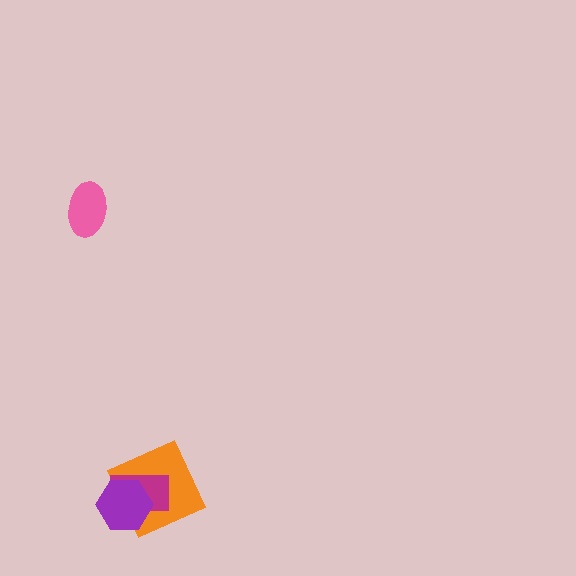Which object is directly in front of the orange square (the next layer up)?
The magenta rectangle is directly in front of the orange square.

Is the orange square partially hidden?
Yes, it is partially covered by another shape.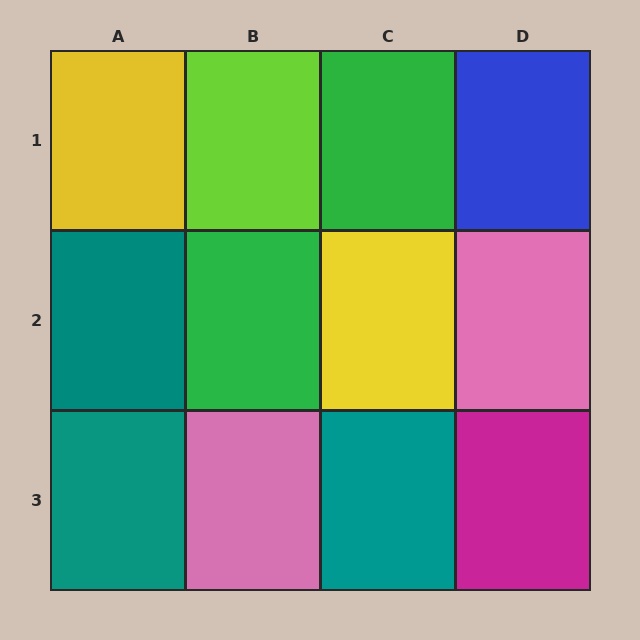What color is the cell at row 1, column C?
Green.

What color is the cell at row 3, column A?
Teal.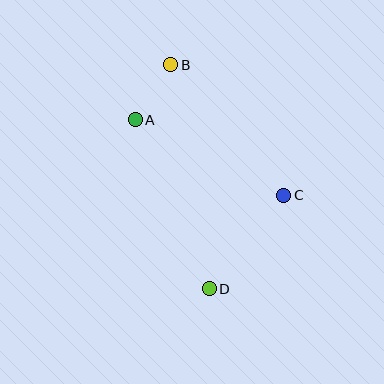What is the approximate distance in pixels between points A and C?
The distance between A and C is approximately 166 pixels.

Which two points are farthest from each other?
Points B and D are farthest from each other.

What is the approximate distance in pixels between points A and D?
The distance between A and D is approximately 184 pixels.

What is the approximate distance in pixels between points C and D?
The distance between C and D is approximately 120 pixels.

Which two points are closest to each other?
Points A and B are closest to each other.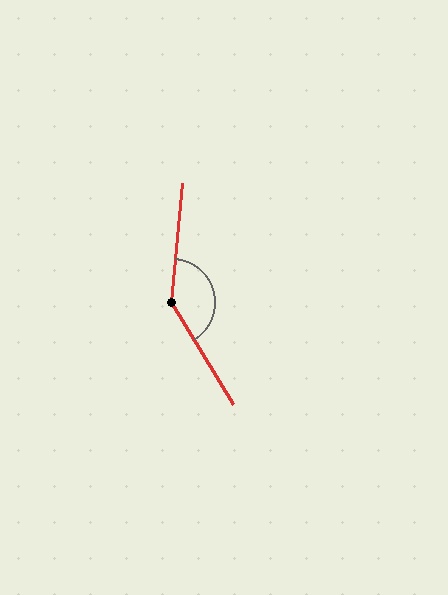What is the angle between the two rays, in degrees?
Approximately 144 degrees.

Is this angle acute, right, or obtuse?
It is obtuse.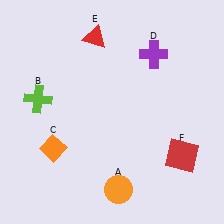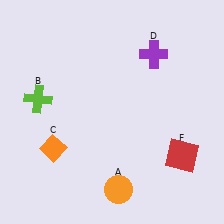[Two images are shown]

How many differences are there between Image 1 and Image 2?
There is 1 difference between the two images.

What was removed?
The red triangle (E) was removed in Image 2.